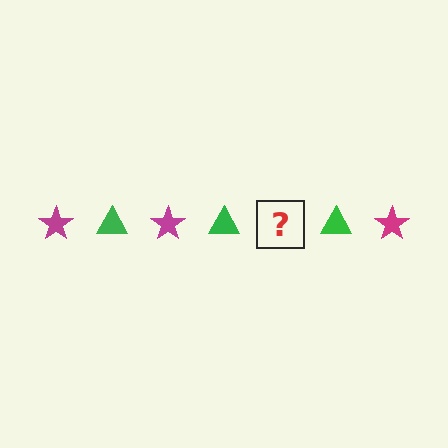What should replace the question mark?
The question mark should be replaced with a magenta star.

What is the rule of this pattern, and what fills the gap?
The rule is that the pattern alternates between magenta star and green triangle. The gap should be filled with a magenta star.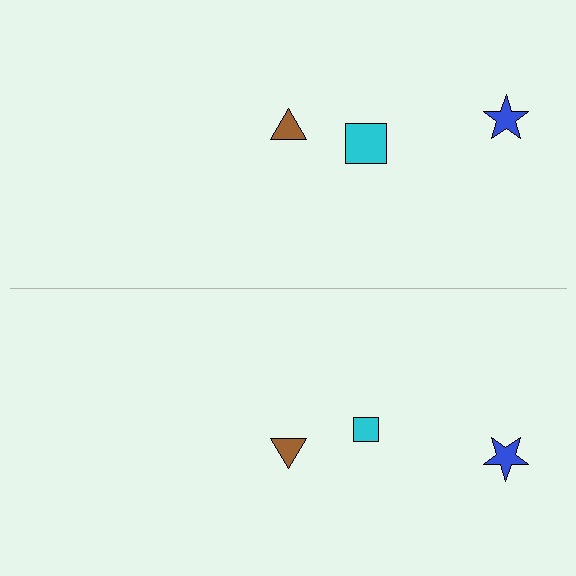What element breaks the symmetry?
The cyan square on the bottom side has a different size than its mirror counterpart.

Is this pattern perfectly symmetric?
No, the pattern is not perfectly symmetric. The cyan square on the bottom side has a different size than its mirror counterpart.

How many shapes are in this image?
There are 6 shapes in this image.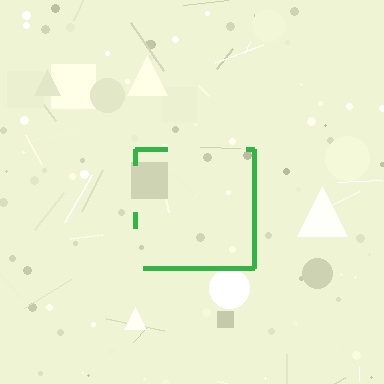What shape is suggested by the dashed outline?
The dashed outline suggests a square.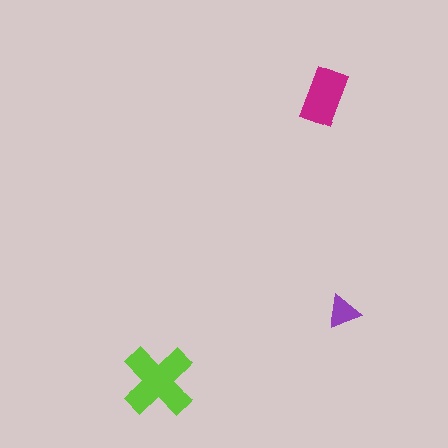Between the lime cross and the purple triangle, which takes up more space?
The lime cross.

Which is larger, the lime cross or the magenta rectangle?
The lime cross.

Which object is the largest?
The lime cross.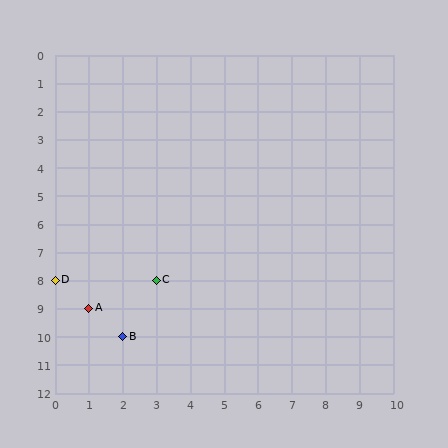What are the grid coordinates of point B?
Point B is at grid coordinates (2, 10).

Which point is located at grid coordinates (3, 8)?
Point C is at (3, 8).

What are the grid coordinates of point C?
Point C is at grid coordinates (3, 8).